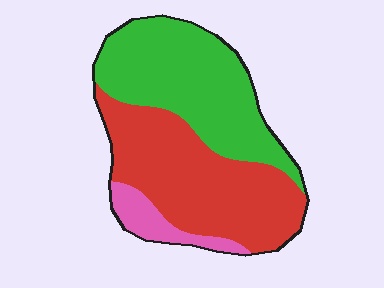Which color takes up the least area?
Pink, at roughly 10%.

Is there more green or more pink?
Green.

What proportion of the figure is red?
Red takes up about one half (1/2) of the figure.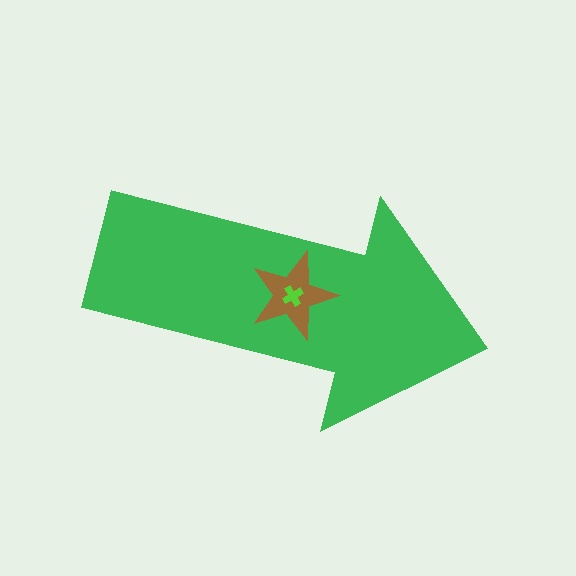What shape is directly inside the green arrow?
The brown star.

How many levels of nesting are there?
3.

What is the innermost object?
The lime cross.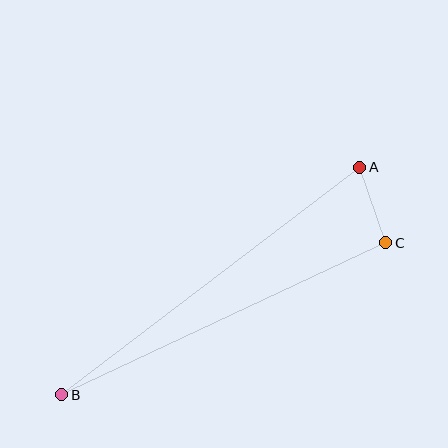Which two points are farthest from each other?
Points A and B are farthest from each other.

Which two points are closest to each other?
Points A and C are closest to each other.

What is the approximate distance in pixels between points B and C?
The distance between B and C is approximately 358 pixels.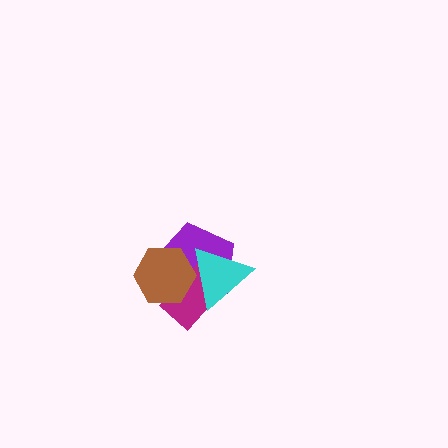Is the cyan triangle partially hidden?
Yes, it is partially covered by another shape.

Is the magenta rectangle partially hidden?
Yes, it is partially covered by another shape.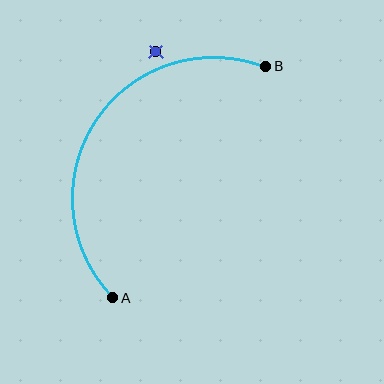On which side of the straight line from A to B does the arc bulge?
The arc bulges to the left of the straight line connecting A and B.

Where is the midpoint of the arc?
The arc midpoint is the point on the curve farthest from the straight line joining A and B. It sits to the left of that line.